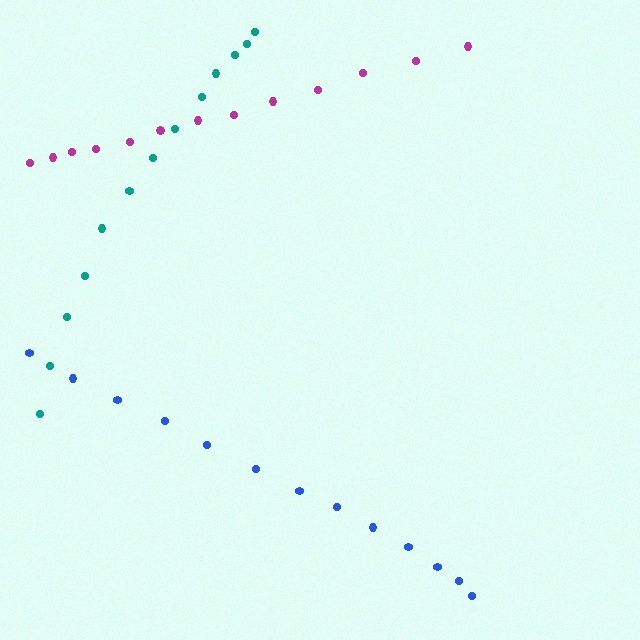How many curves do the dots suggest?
There are 3 distinct paths.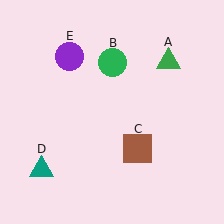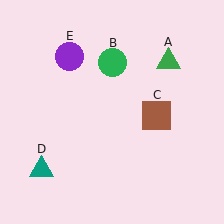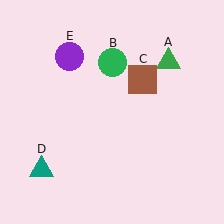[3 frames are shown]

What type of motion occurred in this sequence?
The brown square (object C) rotated counterclockwise around the center of the scene.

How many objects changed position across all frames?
1 object changed position: brown square (object C).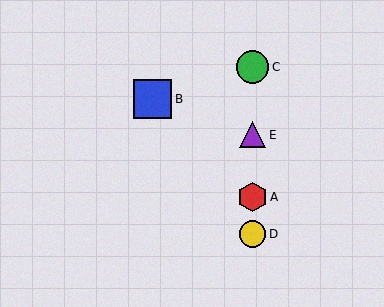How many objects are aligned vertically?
4 objects (A, C, D, E) are aligned vertically.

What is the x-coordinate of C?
Object C is at x≈253.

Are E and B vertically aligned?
No, E is at x≈253 and B is at x≈153.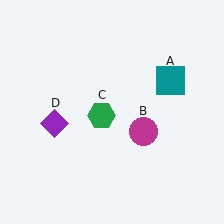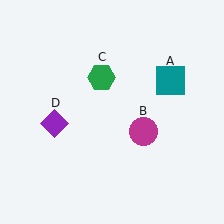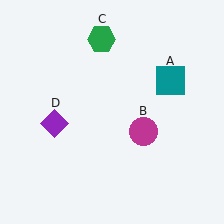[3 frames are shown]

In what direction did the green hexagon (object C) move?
The green hexagon (object C) moved up.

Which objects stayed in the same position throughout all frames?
Teal square (object A) and magenta circle (object B) and purple diamond (object D) remained stationary.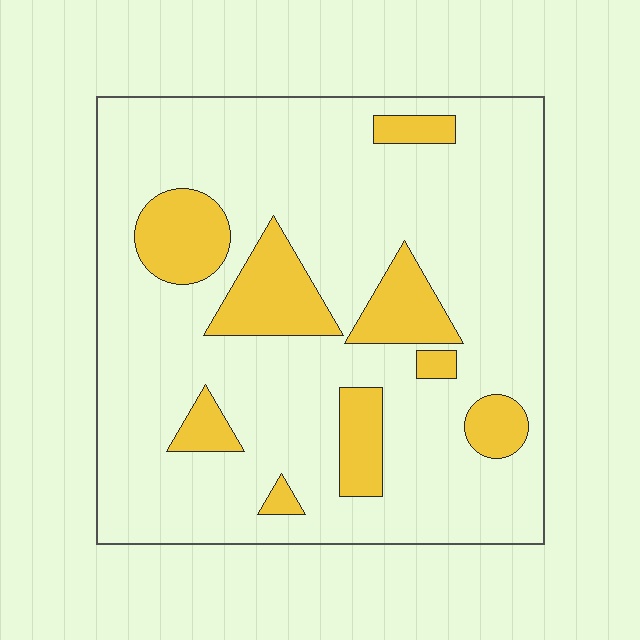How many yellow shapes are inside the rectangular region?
9.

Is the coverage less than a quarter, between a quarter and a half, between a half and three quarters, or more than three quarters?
Less than a quarter.